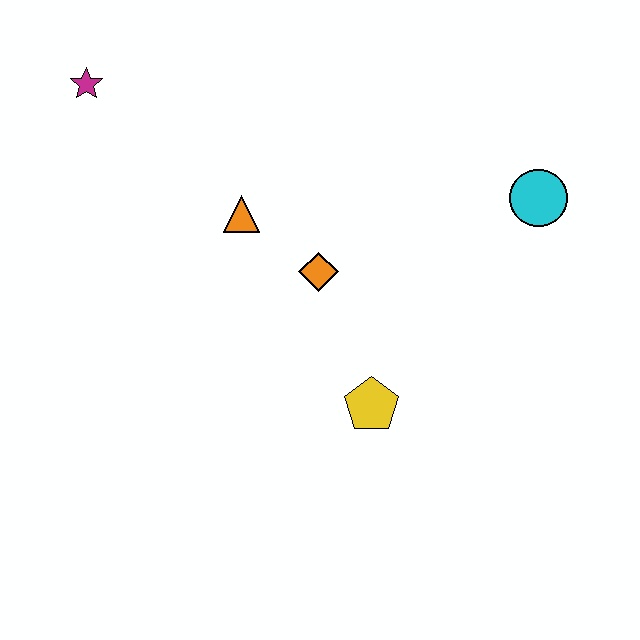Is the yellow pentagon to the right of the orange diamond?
Yes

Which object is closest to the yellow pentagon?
The orange diamond is closest to the yellow pentagon.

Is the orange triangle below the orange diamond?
No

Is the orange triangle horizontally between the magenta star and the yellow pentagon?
Yes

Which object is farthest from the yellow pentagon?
The magenta star is farthest from the yellow pentagon.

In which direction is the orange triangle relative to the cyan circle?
The orange triangle is to the left of the cyan circle.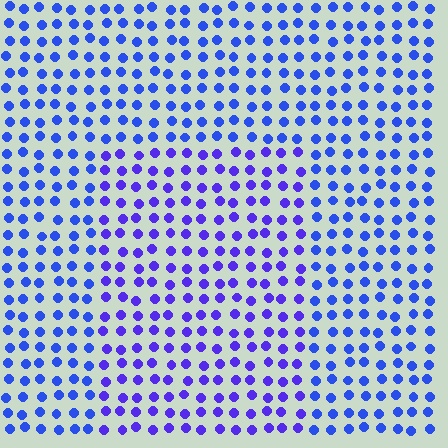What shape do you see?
I see a rectangle.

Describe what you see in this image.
The image is filled with small blue elements in a uniform arrangement. A rectangle-shaped region is visible where the elements are tinted to a slightly different hue, forming a subtle color boundary.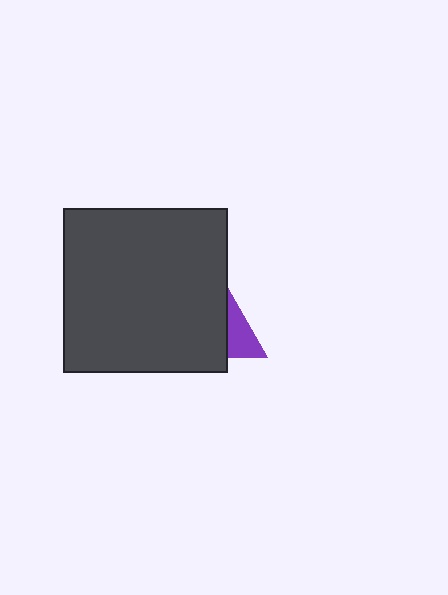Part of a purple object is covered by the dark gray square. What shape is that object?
It is a triangle.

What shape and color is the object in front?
The object in front is a dark gray square.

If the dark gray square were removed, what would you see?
You would see the complete purple triangle.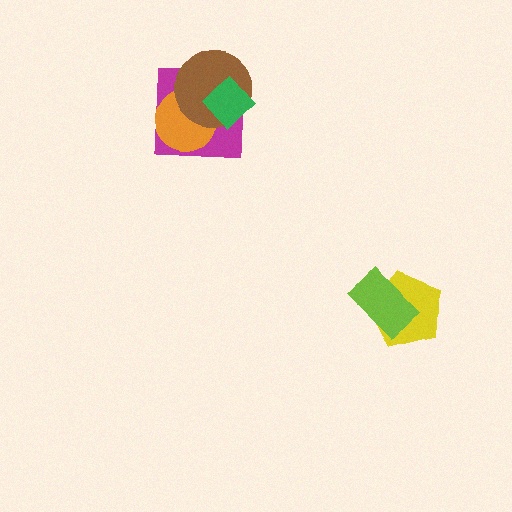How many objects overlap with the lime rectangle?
1 object overlaps with the lime rectangle.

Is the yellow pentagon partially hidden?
Yes, it is partially covered by another shape.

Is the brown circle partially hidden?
Yes, it is partially covered by another shape.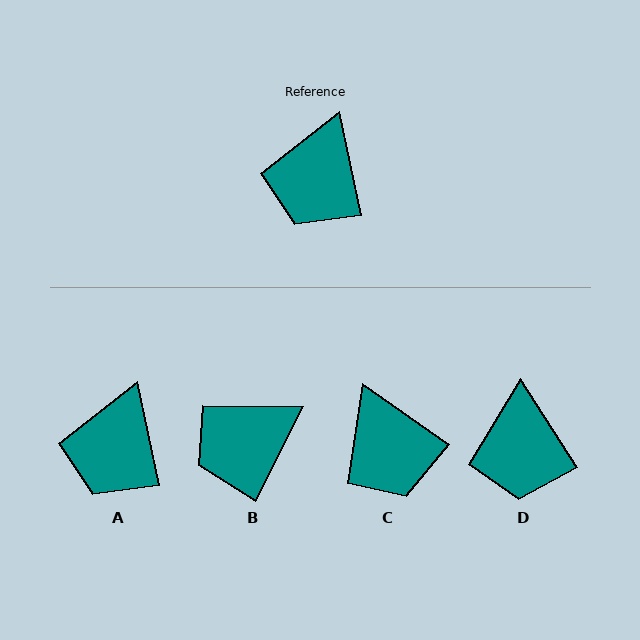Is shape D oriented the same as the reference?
No, it is off by about 20 degrees.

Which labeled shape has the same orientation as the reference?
A.